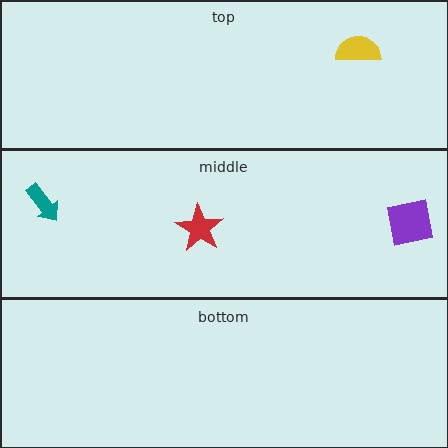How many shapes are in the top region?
1.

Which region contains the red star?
The middle region.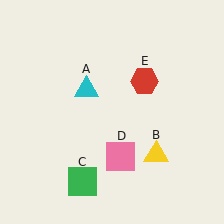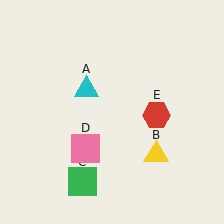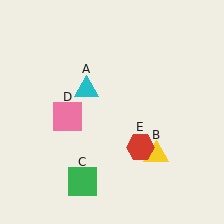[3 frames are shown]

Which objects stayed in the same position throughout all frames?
Cyan triangle (object A) and yellow triangle (object B) and green square (object C) remained stationary.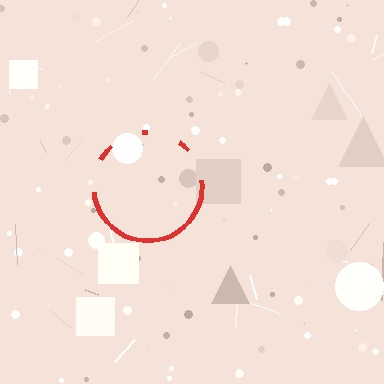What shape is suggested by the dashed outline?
The dashed outline suggests a circle.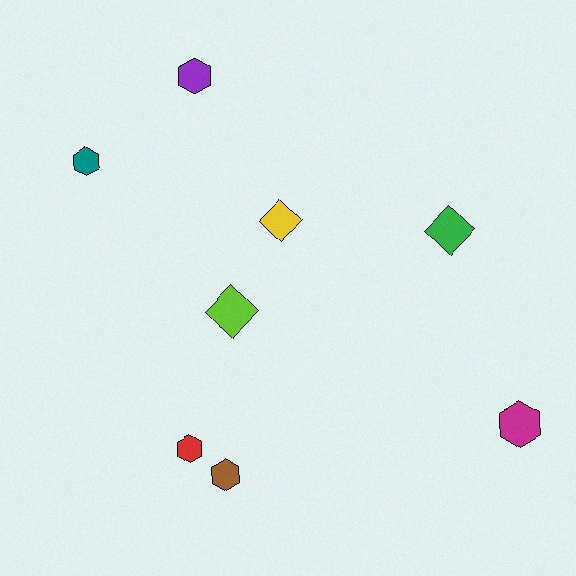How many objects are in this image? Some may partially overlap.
There are 8 objects.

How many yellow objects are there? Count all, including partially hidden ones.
There is 1 yellow object.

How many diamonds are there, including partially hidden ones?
There are 3 diamonds.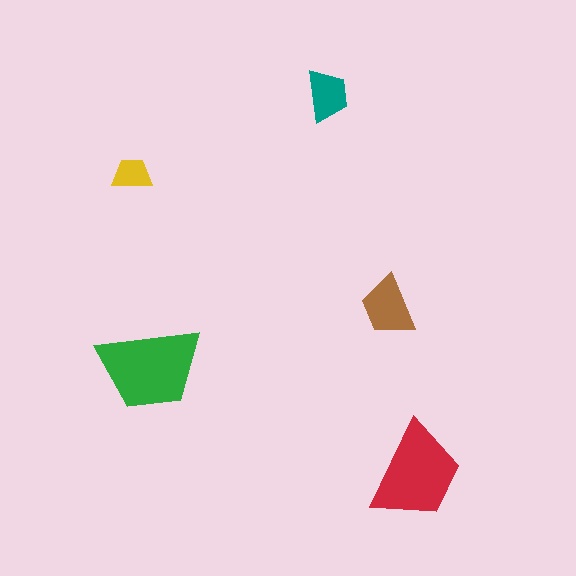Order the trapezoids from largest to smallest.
the green one, the red one, the brown one, the teal one, the yellow one.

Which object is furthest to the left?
The yellow trapezoid is leftmost.